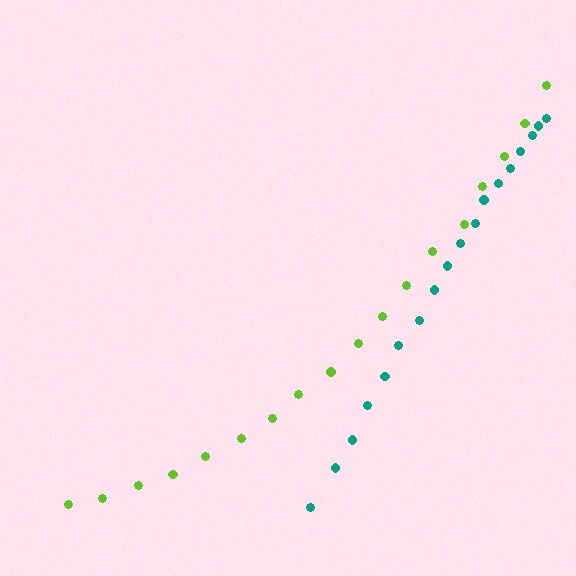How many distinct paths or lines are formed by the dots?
There are 2 distinct paths.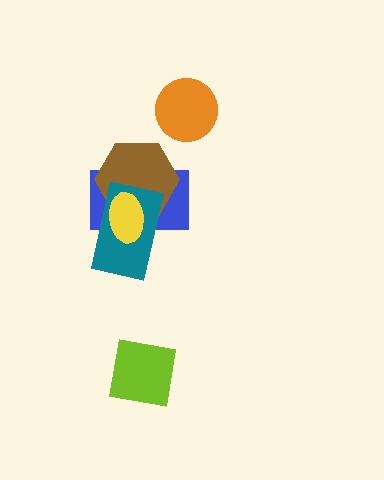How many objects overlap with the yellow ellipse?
3 objects overlap with the yellow ellipse.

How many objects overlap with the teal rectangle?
3 objects overlap with the teal rectangle.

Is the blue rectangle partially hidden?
Yes, it is partially covered by another shape.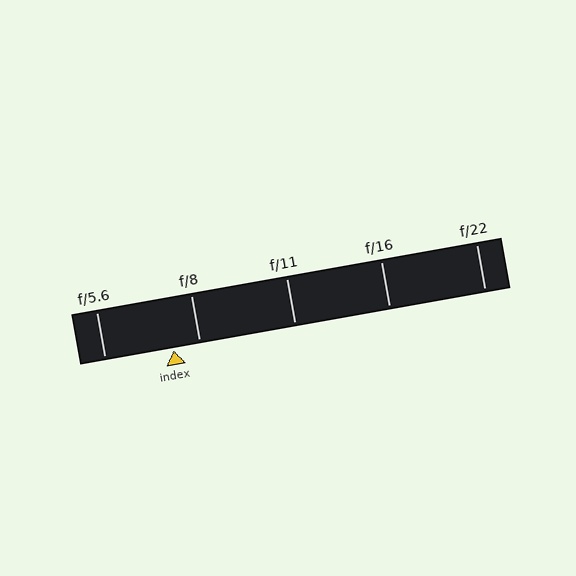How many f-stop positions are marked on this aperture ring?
There are 5 f-stop positions marked.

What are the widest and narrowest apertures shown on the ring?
The widest aperture shown is f/5.6 and the narrowest is f/22.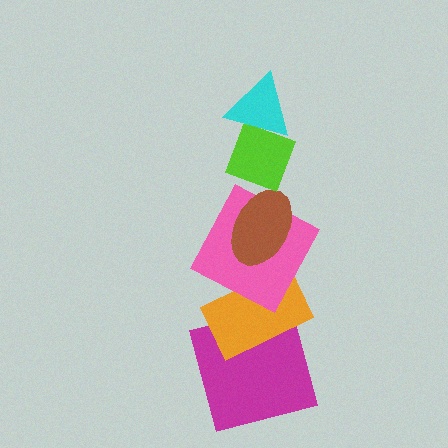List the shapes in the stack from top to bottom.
From top to bottom: the cyan triangle, the lime diamond, the brown ellipse, the pink square, the orange rectangle, the magenta square.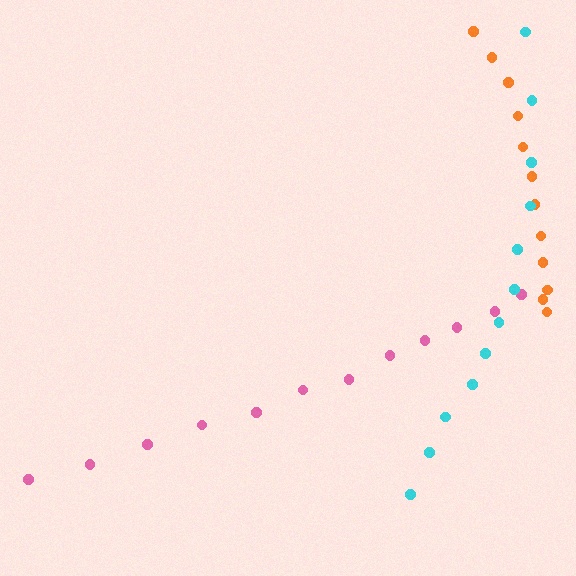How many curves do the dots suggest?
There are 3 distinct paths.